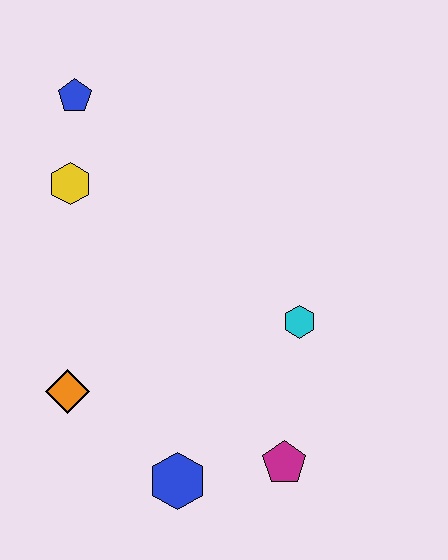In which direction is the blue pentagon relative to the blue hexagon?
The blue pentagon is above the blue hexagon.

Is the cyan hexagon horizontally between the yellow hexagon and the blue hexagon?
No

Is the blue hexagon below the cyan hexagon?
Yes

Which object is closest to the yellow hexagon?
The blue pentagon is closest to the yellow hexagon.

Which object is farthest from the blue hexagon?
The blue pentagon is farthest from the blue hexagon.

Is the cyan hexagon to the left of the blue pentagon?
No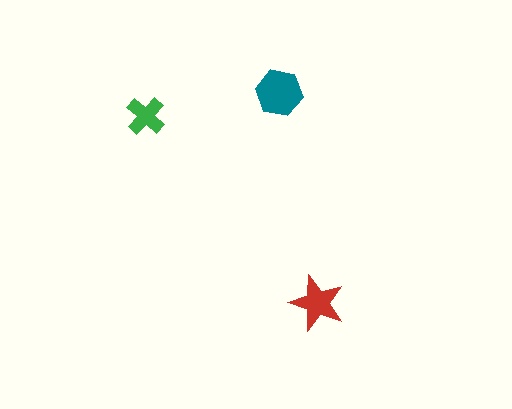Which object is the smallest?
The green cross.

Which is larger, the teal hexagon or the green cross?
The teal hexagon.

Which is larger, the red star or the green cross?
The red star.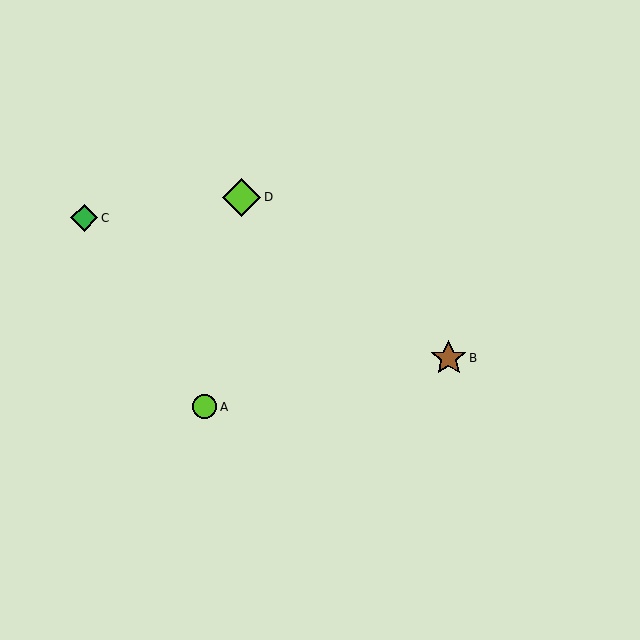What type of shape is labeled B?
Shape B is a brown star.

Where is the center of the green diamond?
The center of the green diamond is at (84, 218).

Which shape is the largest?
The lime diamond (labeled D) is the largest.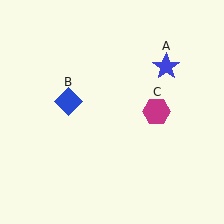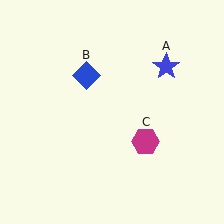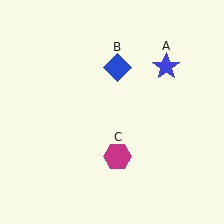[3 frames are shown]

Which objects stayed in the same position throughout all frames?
Blue star (object A) remained stationary.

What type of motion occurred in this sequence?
The blue diamond (object B), magenta hexagon (object C) rotated clockwise around the center of the scene.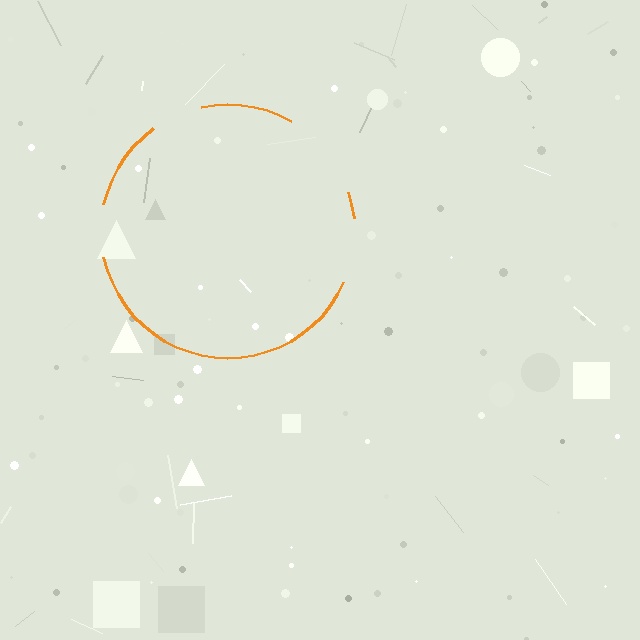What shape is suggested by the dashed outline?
The dashed outline suggests a circle.